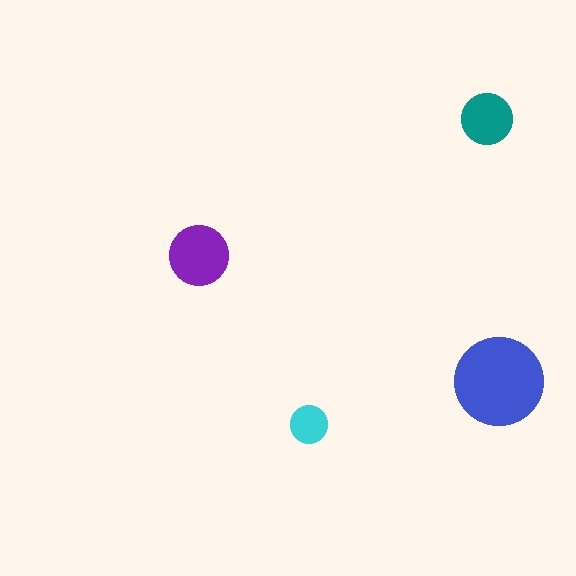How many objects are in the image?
There are 4 objects in the image.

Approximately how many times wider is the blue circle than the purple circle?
About 1.5 times wider.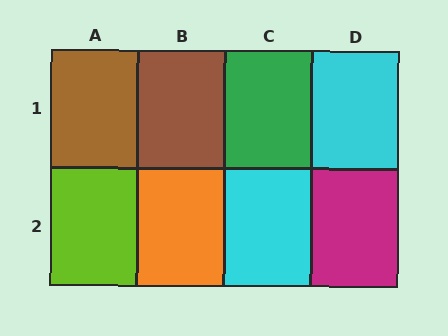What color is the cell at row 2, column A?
Lime.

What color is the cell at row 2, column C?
Cyan.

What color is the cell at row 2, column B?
Orange.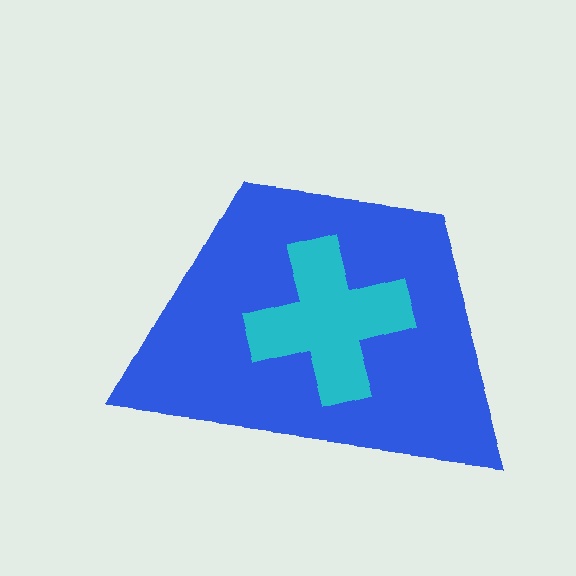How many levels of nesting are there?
2.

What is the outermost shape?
The blue trapezoid.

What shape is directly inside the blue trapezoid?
The cyan cross.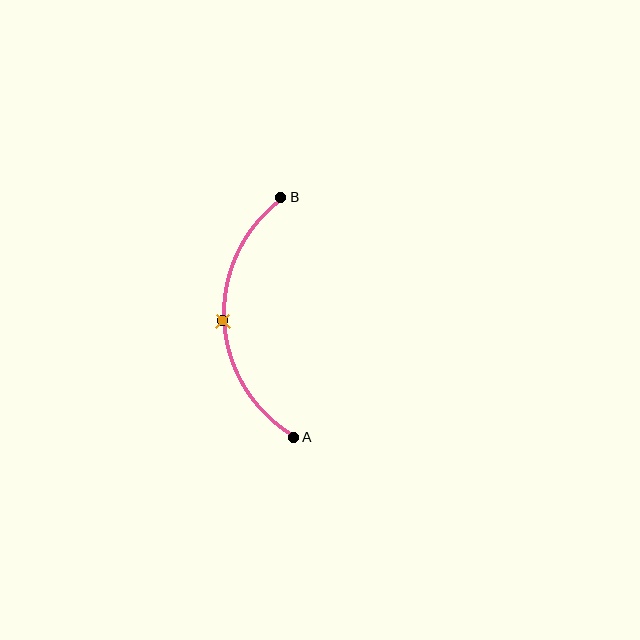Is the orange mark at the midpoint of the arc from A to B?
Yes. The orange mark lies on the arc at equal arc-length from both A and B — it is the arc midpoint.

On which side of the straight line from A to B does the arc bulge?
The arc bulges to the left of the straight line connecting A and B.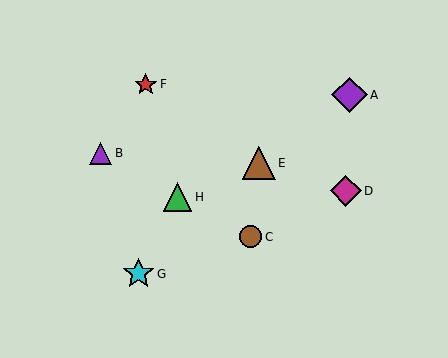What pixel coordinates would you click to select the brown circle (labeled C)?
Click at (251, 237) to select the brown circle C.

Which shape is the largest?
The purple diamond (labeled A) is the largest.